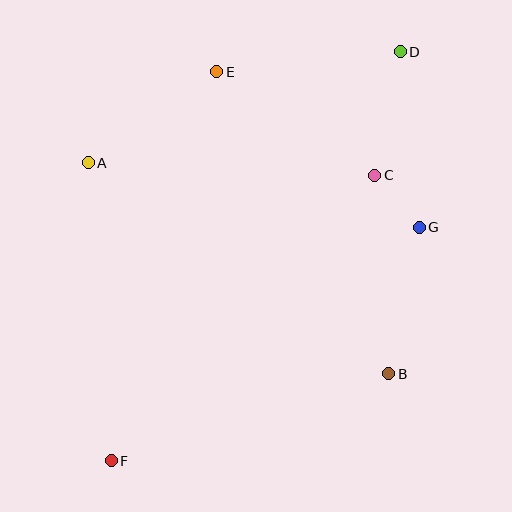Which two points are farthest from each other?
Points D and F are farthest from each other.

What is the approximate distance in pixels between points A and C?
The distance between A and C is approximately 287 pixels.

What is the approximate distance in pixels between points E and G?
The distance between E and G is approximately 255 pixels.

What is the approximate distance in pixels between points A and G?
The distance between A and G is approximately 337 pixels.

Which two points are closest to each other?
Points C and G are closest to each other.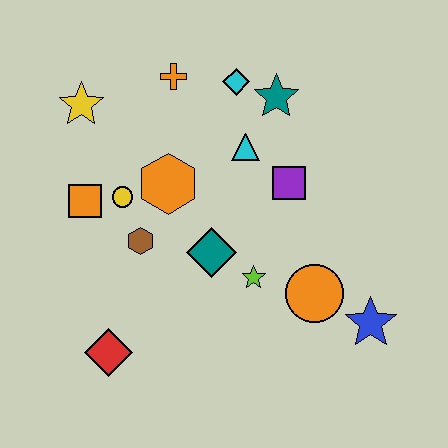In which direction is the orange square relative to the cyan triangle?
The orange square is to the left of the cyan triangle.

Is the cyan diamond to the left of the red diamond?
No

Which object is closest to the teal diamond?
The lime star is closest to the teal diamond.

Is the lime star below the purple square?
Yes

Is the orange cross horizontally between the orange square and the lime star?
Yes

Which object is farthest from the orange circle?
The yellow star is farthest from the orange circle.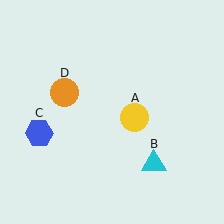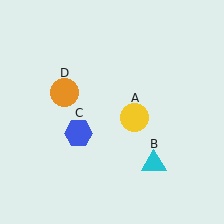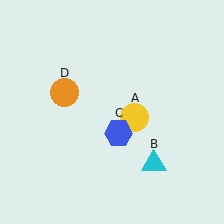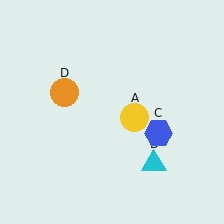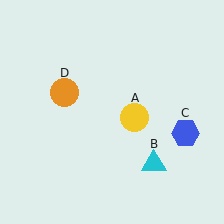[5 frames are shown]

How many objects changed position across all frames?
1 object changed position: blue hexagon (object C).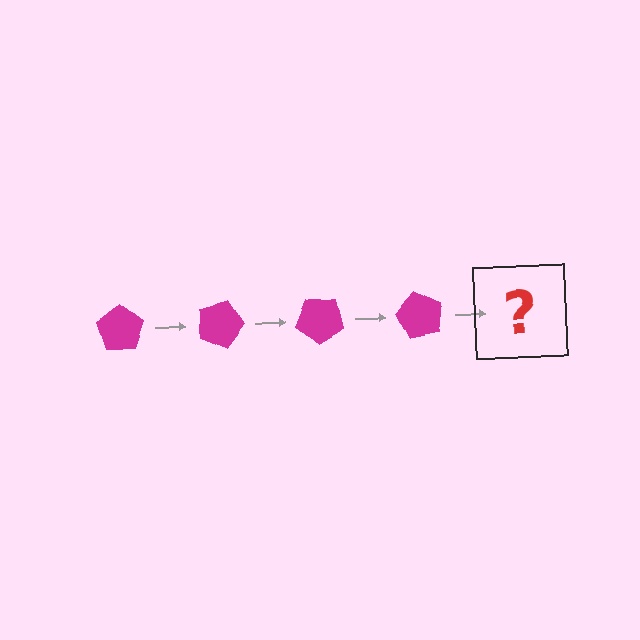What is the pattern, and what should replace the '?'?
The pattern is that the pentagon rotates 20 degrees each step. The '?' should be a magenta pentagon rotated 80 degrees.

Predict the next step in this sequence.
The next step is a magenta pentagon rotated 80 degrees.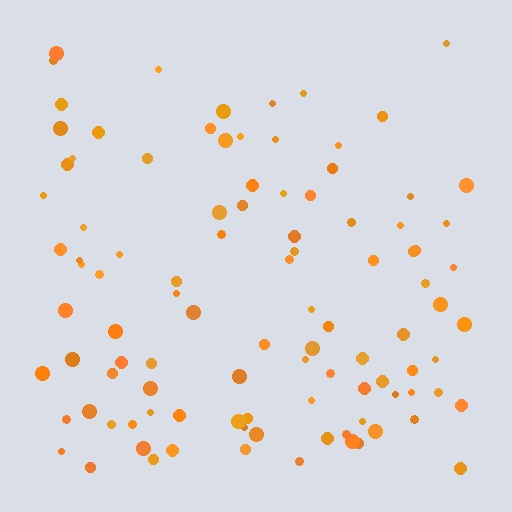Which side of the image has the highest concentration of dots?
The bottom.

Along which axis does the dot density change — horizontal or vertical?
Vertical.